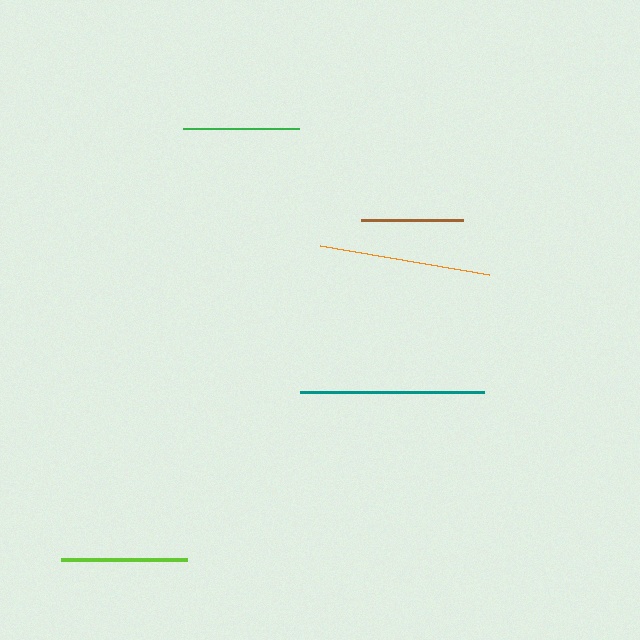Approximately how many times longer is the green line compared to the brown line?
The green line is approximately 1.1 times the length of the brown line.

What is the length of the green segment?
The green segment is approximately 117 pixels long.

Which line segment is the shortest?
The brown line is the shortest at approximately 102 pixels.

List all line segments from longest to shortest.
From longest to shortest: teal, orange, lime, green, brown.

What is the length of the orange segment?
The orange segment is approximately 172 pixels long.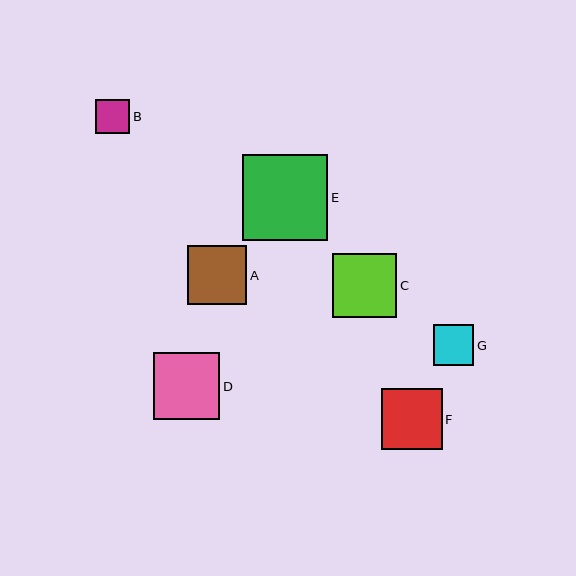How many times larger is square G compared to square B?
Square G is approximately 1.2 times the size of square B.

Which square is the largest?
Square E is the largest with a size of approximately 85 pixels.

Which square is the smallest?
Square B is the smallest with a size of approximately 34 pixels.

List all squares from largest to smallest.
From largest to smallest: E, D, C, F, A, G, B.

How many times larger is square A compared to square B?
Square A is approximately 1.7 times the size of square B.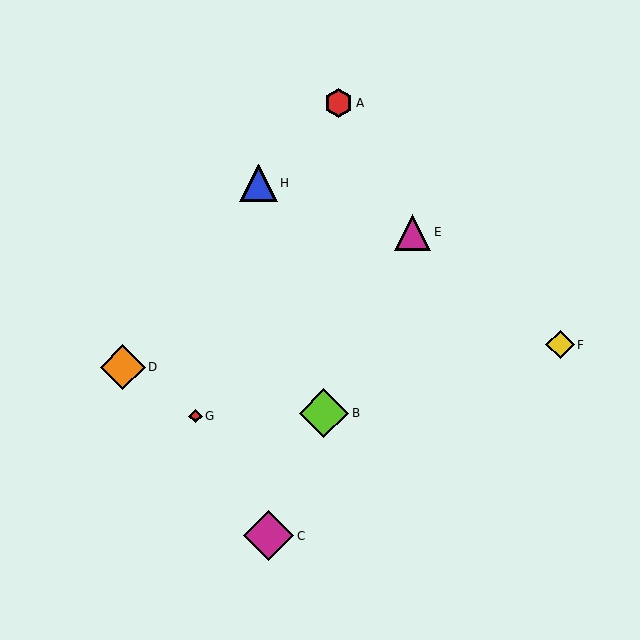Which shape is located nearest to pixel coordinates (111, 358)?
The orange diamond (labeled D) at (123, 367) is nearest to that location.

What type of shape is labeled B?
Shape B is a lime diamond.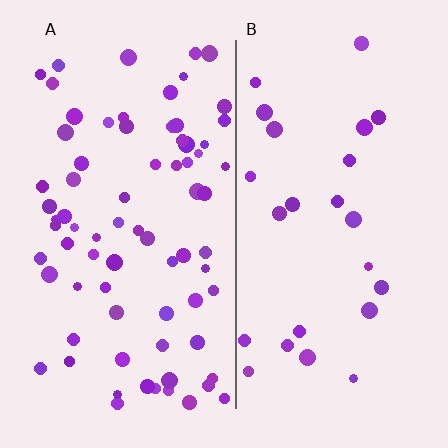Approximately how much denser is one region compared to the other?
Approximately 3.0× — region A over region B.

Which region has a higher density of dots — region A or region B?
A (the left).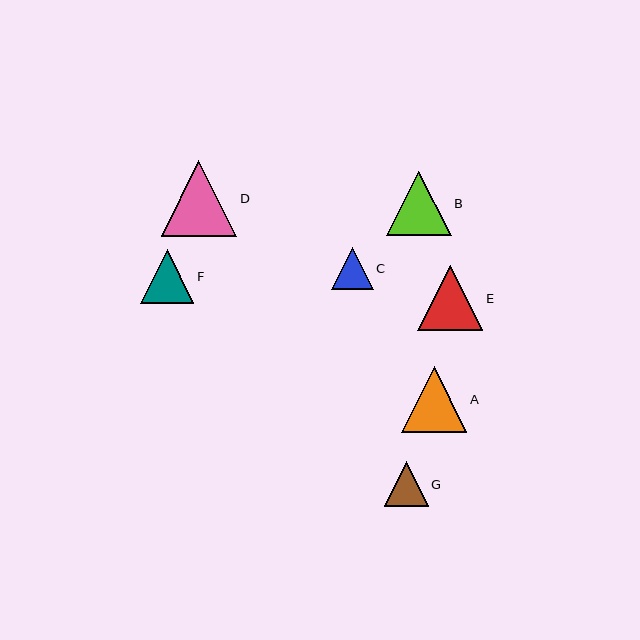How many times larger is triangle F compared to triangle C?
Triangle F is approximately 1.3 times the size of triangle C.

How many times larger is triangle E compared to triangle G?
Triangle E is approximately 1.5 times the size of triangle G.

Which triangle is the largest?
Triangle D is the largest with a size of approximately 76 pixels.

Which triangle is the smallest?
Triangle C is the smallest with a size of approximately 42 pixels.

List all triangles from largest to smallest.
From largest to smallest: D, A, E, B, F, G, C.